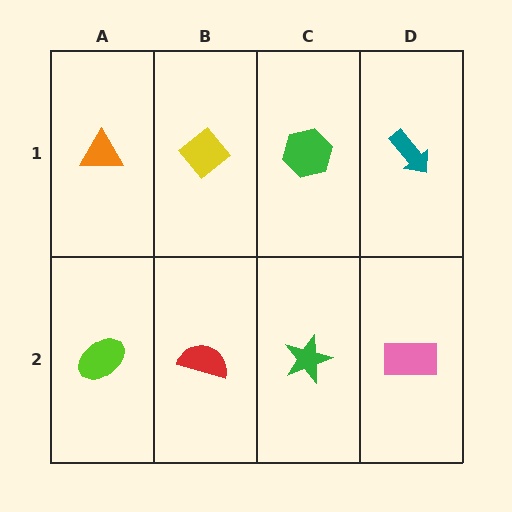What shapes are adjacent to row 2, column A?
An orange triangle (row 1, column A), a red semicircle (row 2, column B).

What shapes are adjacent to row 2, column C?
A green hexagon (row 1, column C), a red semicircle (row 2, column B), a pink rectangle (row 2, column D).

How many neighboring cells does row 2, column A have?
2.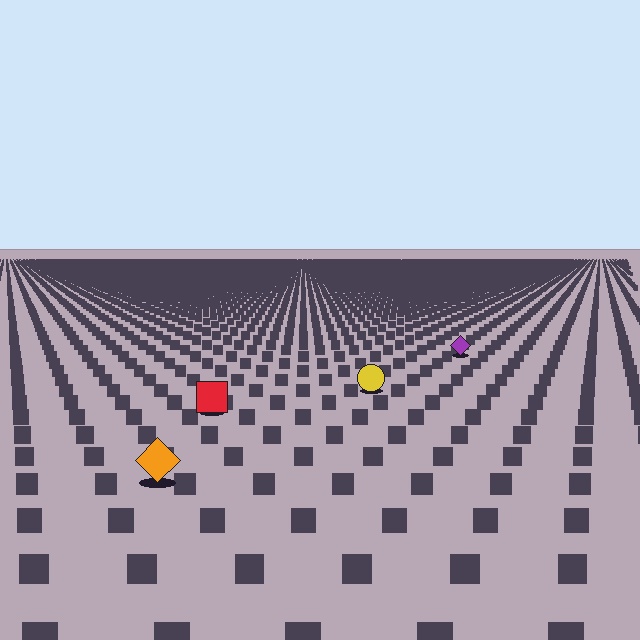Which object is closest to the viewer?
The orange diamond is closest. The texture marks near it are larger and more spread out.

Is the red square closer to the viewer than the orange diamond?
No. The orange diamond is closer — you can tell from the texture gradient: the ground texture is coarser near it.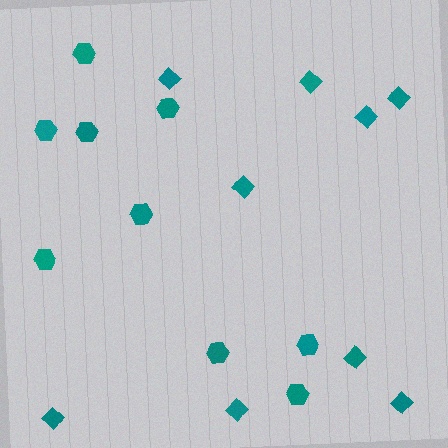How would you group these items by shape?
There are 2 groups: one group of diamonds (9) and one group of hexagons (9).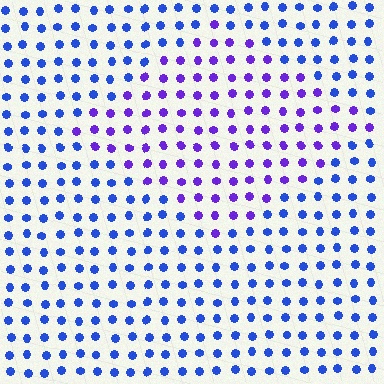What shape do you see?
I see a diamond.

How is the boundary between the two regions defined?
The boundary is defined purely by a slight shift in hue (about 38 degrees). Spacing, size, and orientation are identical on both sides.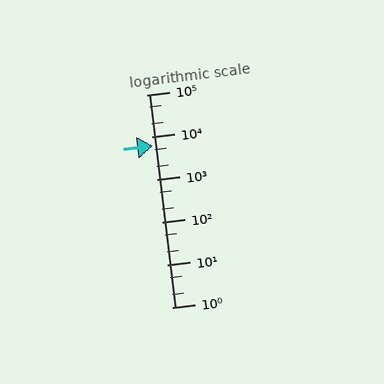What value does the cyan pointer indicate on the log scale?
The pointer indicates approximately 6200.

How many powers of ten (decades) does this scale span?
The scale spans 5 decades, from 1 to 100000.